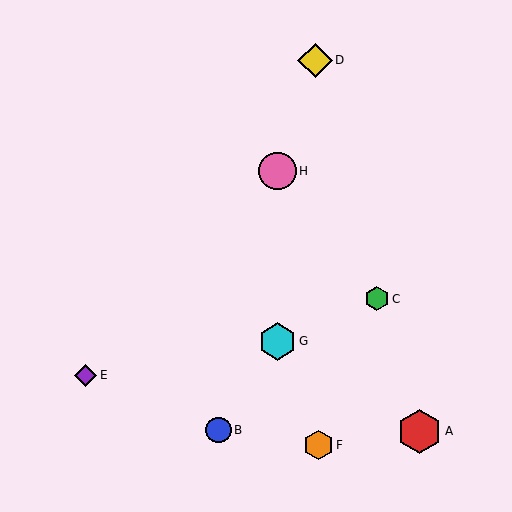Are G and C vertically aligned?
No, G is at x≈277 and C is at x≈377.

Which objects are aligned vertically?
Objects G, H are aligned vertically.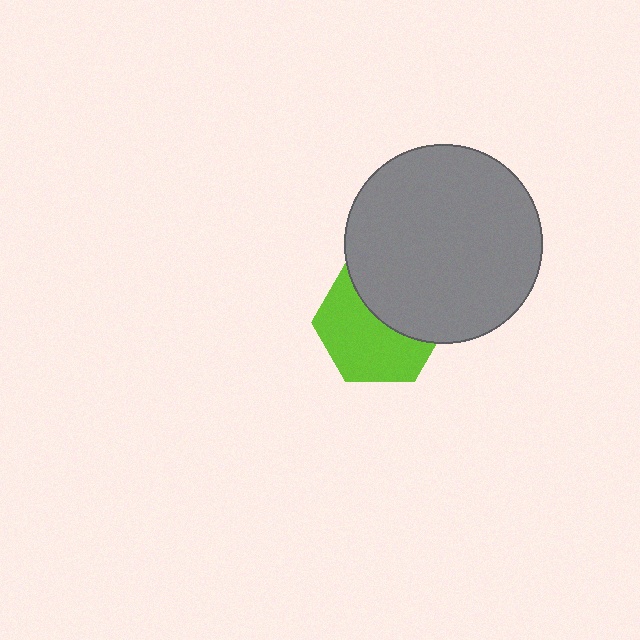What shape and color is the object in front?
The object in front is a gray circle.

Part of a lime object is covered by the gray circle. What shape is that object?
It is a hexagon.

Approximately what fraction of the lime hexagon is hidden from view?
Roughly 42% of the lime hexagon is hidden behind the gray circle.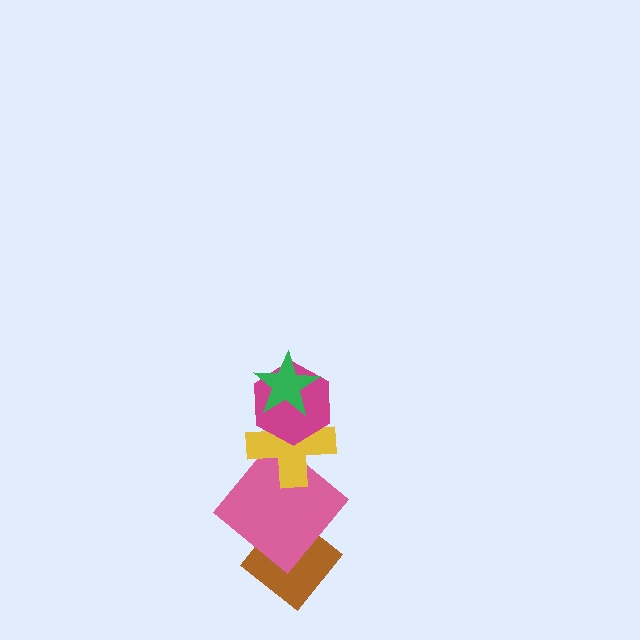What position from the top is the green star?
The green star is 1st from the top.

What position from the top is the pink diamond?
The pink diamond is 4th from the top.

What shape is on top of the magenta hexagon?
The green star is on top of the magenta hexagon.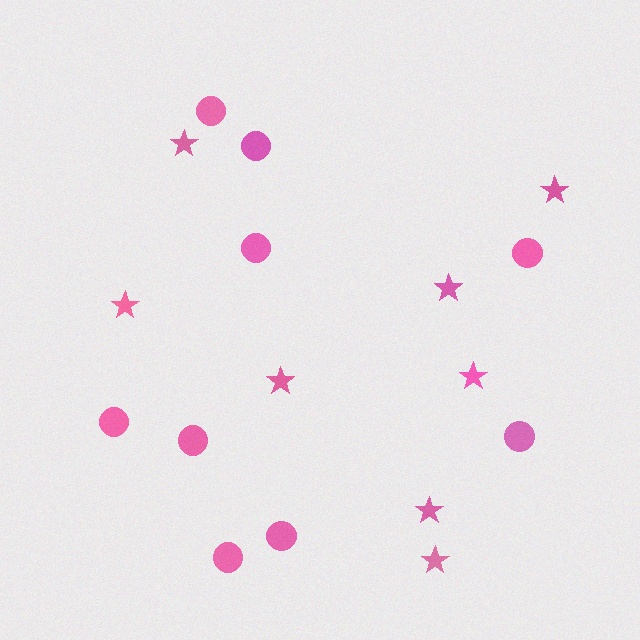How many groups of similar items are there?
There are 2 groups: one group of circles (9) and one group of stars (8).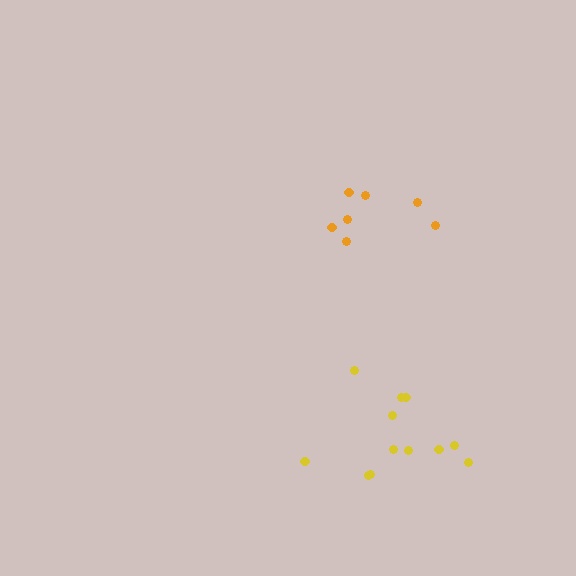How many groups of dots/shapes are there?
There are 2 groups.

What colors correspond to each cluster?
The clusters are colored: orange, yellow.